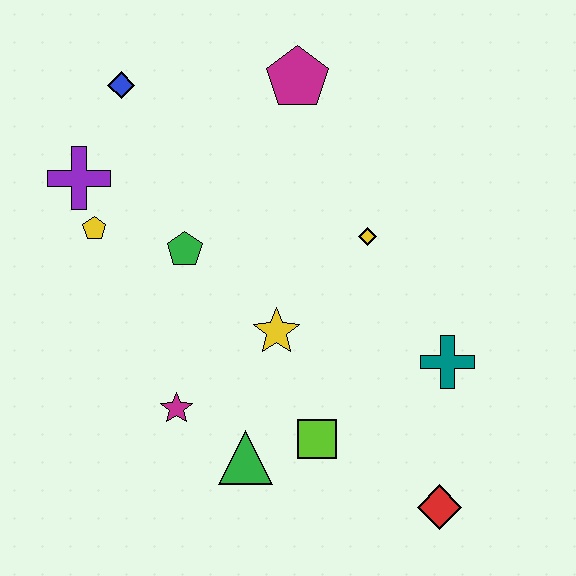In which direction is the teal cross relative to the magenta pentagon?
The teal cross is below the magenta pentagon.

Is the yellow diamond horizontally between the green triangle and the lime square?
No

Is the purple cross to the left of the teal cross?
Yes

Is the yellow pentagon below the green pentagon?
No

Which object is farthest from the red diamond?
The blue diamond is farthest from the red diamond.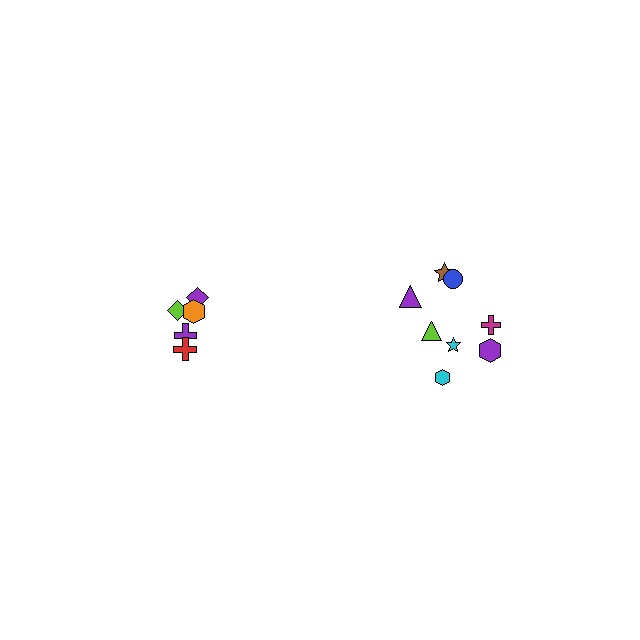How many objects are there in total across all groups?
There are 13 objects.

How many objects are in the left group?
There are 5 objects.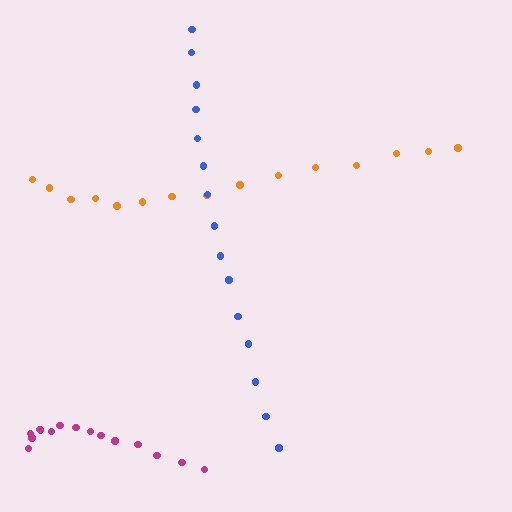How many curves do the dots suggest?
There are 3 distinct paths.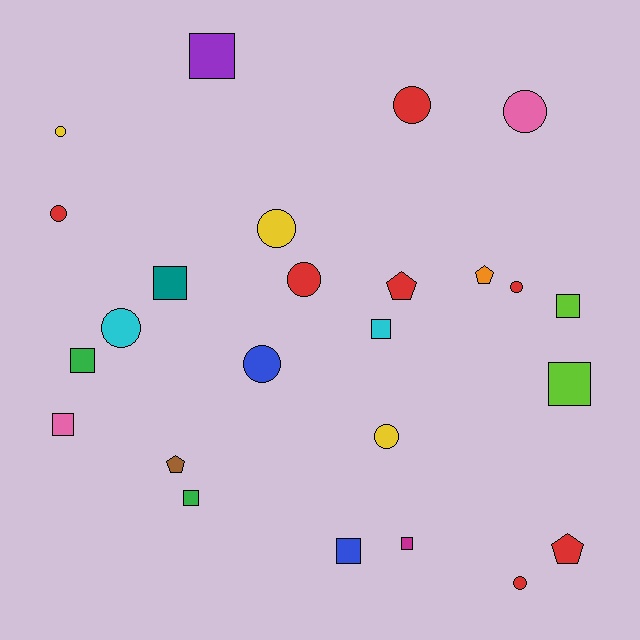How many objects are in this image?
There are 25 objects.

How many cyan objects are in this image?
There are 2 cyan objects.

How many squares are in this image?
There are 10 squares.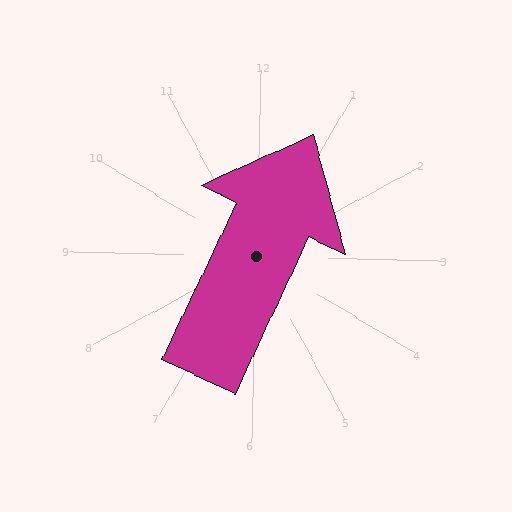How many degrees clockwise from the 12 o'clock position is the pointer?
Approximately 24 degrees.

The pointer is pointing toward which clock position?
Roughly 1 o'clock.